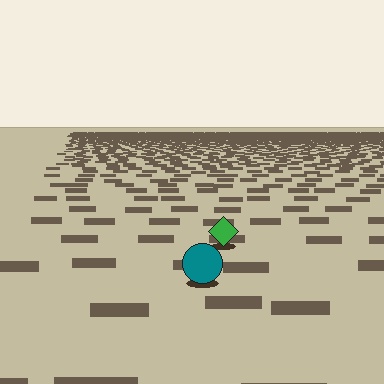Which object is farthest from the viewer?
The green diamond is farthest from the viewer. It appears smaller and the ground texture around it is denser.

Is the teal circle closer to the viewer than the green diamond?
Yes. The teal circle is closer — you can tell from the texture gradient: the ground texture is coarser near it.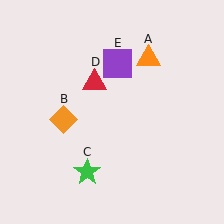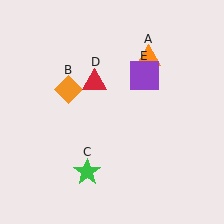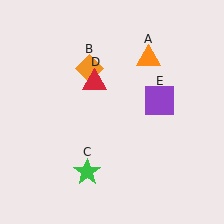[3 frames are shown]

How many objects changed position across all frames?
2 objects changed position: orange diamond (object B), purple square (object E).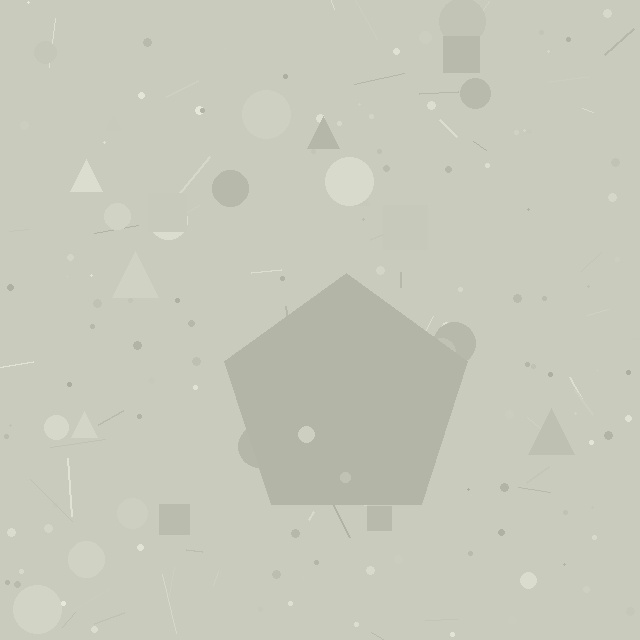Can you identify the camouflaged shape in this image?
The camouflaged shape is a pentagon.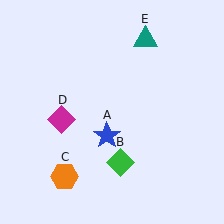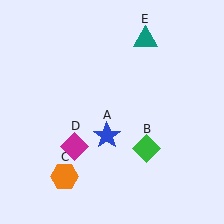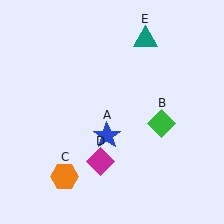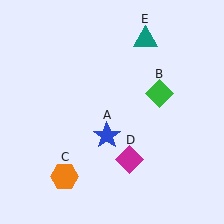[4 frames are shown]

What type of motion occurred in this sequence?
The green diamond (object B), magenta diamond (object D) rotated counterclockwise around the center of the scene.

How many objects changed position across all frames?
2 objects changed position: green diamond (object B), magenta diamond (object D).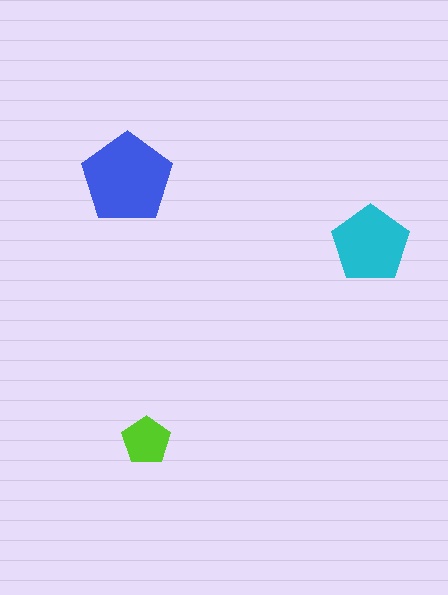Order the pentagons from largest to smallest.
the blue one, the cyan one, the lime one.